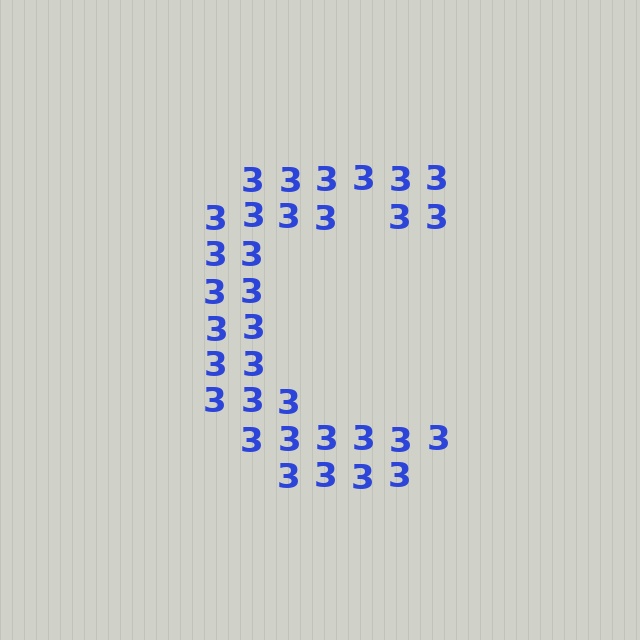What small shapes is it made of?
It is made of small digit 3's.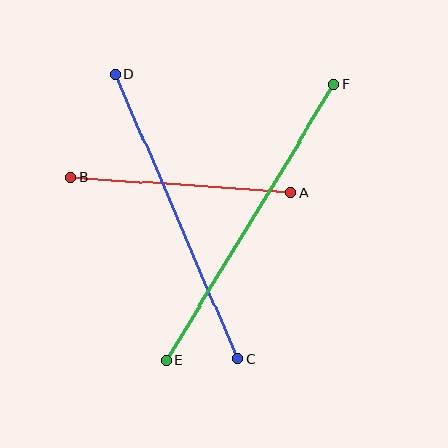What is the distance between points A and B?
The distance is approximately 221 pixels.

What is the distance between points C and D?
The distance is approximately 310 pixels.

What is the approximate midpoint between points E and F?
The midpoint is at approximately (250, 222) pixels.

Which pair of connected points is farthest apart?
Points E and F are farthest apart.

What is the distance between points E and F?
The distance is approximately 323 pixels.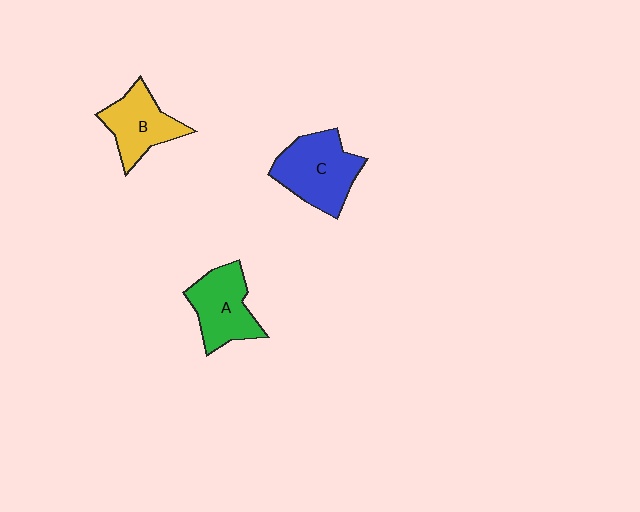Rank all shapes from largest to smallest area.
From largest to smallest: C (blue), A (green), B (yellow).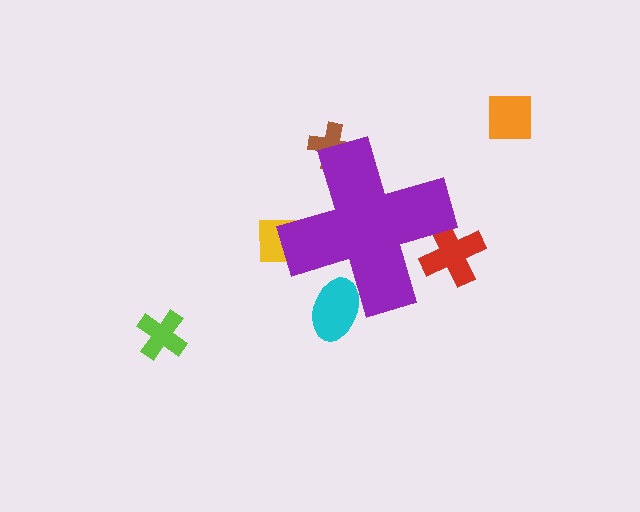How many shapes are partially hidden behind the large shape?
4 shapes are partially hidden.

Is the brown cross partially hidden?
Yes, the brown cross is partially hidden behind the purple cross.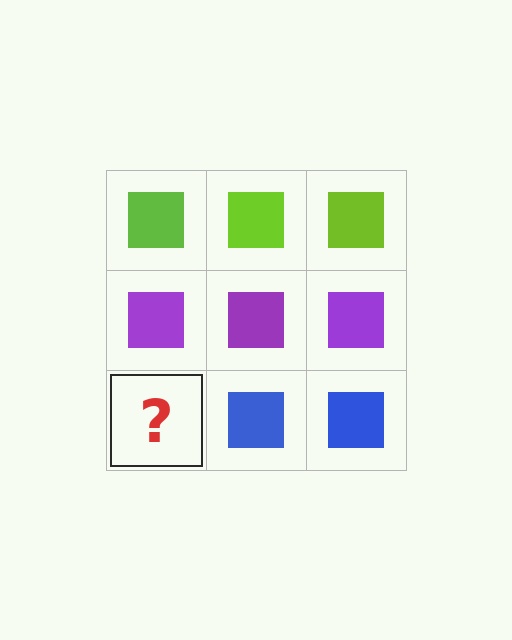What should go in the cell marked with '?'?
The missing cell should contain a blue square.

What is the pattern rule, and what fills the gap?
The rule is that each row has a consistent color. The gap should be filled with a blue square.